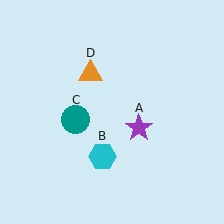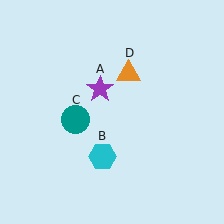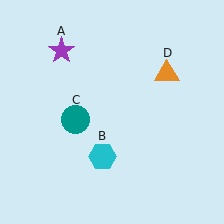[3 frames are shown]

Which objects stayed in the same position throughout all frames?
Cyan hexagon (object B) and teal circle (object C) remained stationary.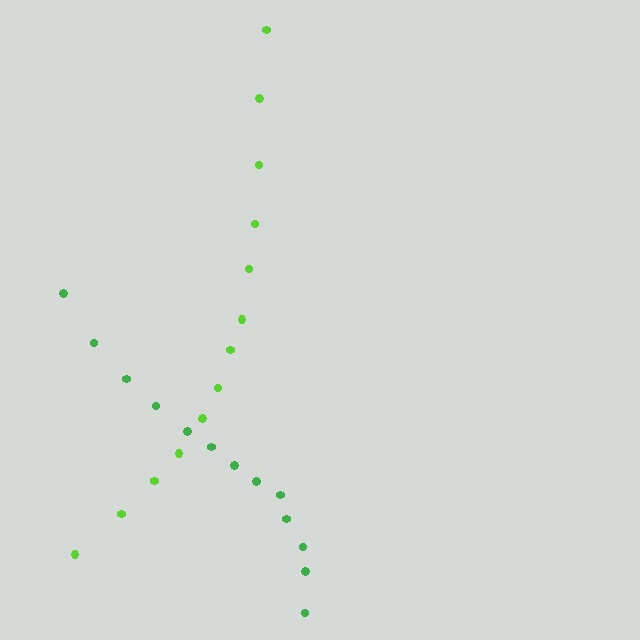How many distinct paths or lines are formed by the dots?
There are 2 distinct paths.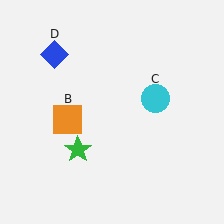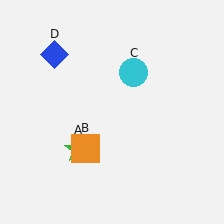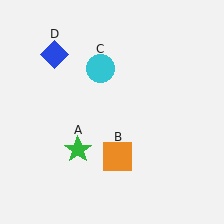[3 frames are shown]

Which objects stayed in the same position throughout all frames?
Green star (object A) and blue diamond (object D) remained stationary.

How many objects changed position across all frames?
2 objects changed position: orange square (object B), cyan circle (object C).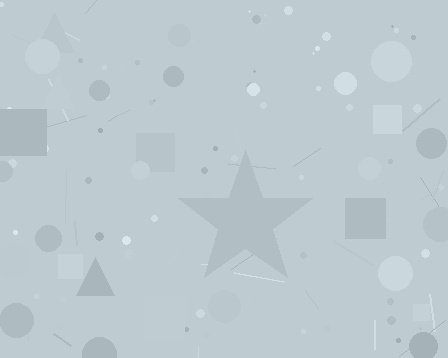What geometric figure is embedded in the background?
A star is embedded in the background.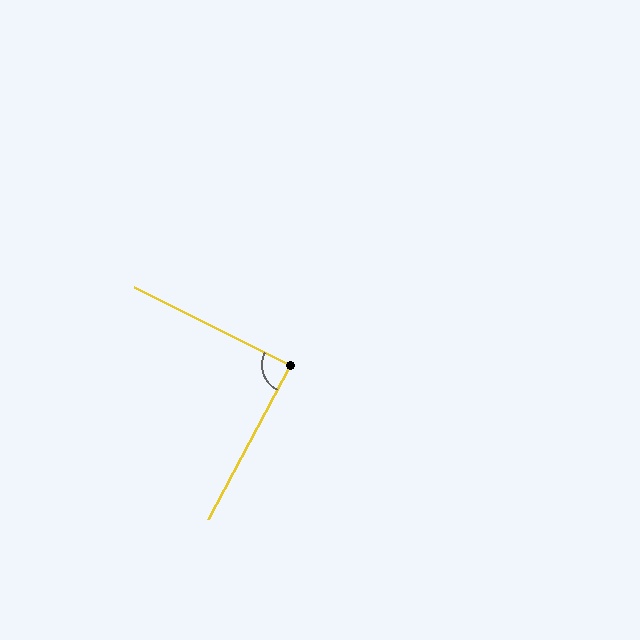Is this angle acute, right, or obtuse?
It is approximately a right angle.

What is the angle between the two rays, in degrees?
Approximately 88 degrees.